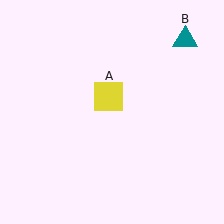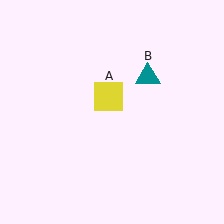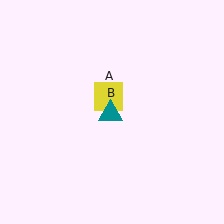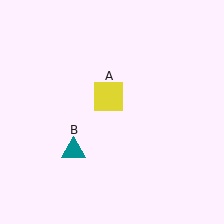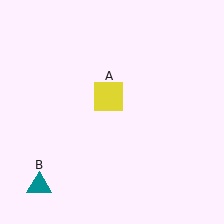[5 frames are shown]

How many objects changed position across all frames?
1 object changed position: teal triangle (object B).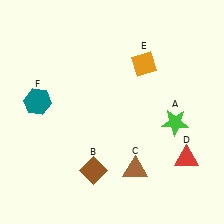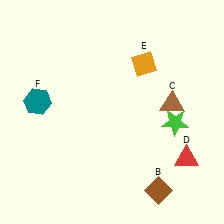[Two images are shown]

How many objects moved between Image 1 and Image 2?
2 objects moved between the two images.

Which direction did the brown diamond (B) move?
The brown diamond (B) moved right.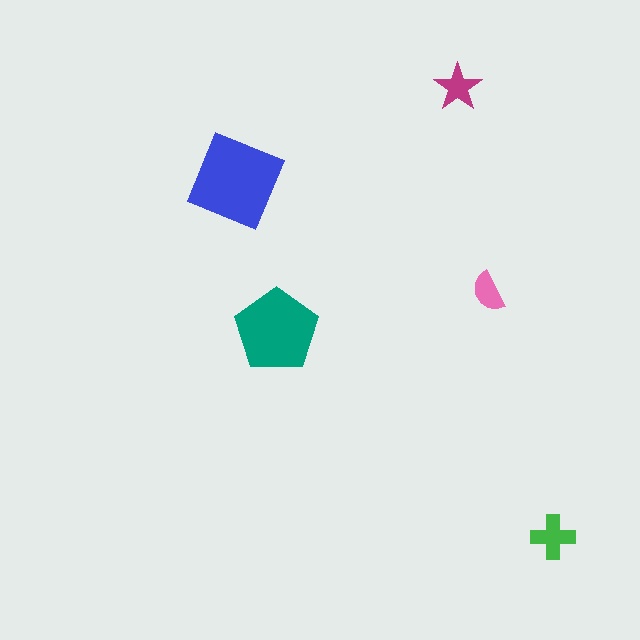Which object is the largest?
The blue square.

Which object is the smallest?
The pink semicircle.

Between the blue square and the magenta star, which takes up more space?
The blue square.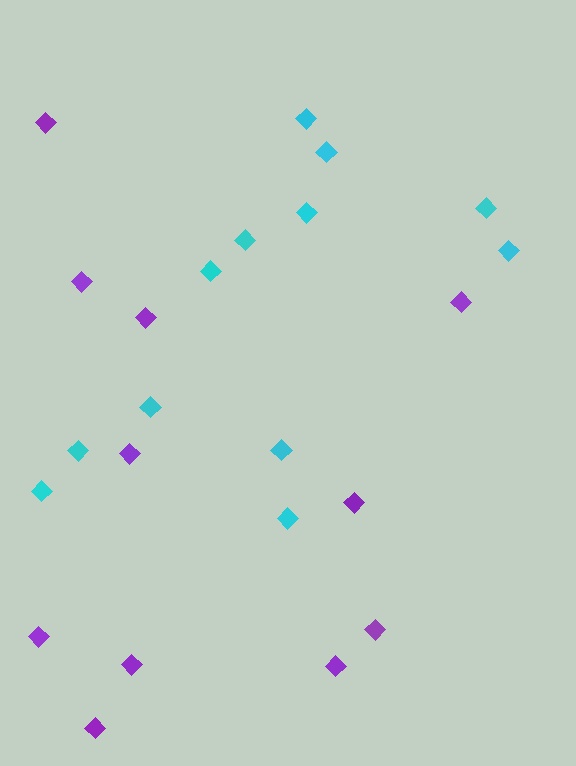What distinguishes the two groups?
There are 2 groups: one group of cyan diamonds (12) and one group of purple diamonds (11).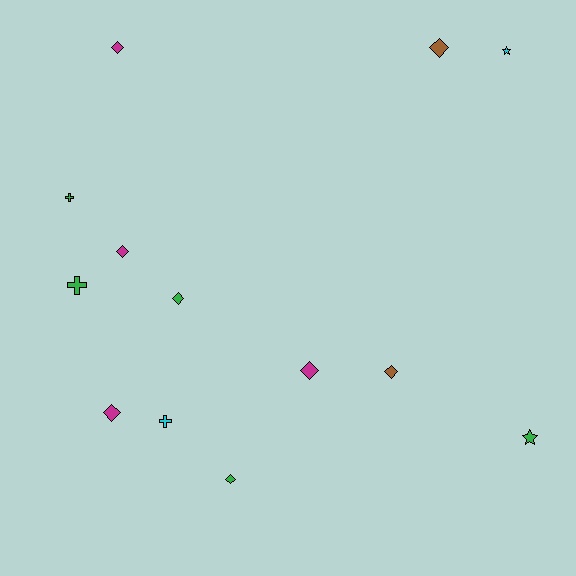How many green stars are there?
There is 1 green star.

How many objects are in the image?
There are 13 objects.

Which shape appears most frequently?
Diamond, with 8 objects.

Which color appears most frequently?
Green, with 5 objects.